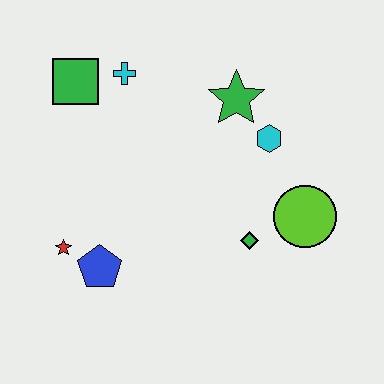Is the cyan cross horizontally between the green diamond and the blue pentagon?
Yes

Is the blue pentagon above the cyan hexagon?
No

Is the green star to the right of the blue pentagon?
Yes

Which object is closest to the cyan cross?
The green square is closest to the cyan cross.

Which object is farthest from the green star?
The red star is farthest from the green star.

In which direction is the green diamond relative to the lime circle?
The green diamond is to the left of the lime circle.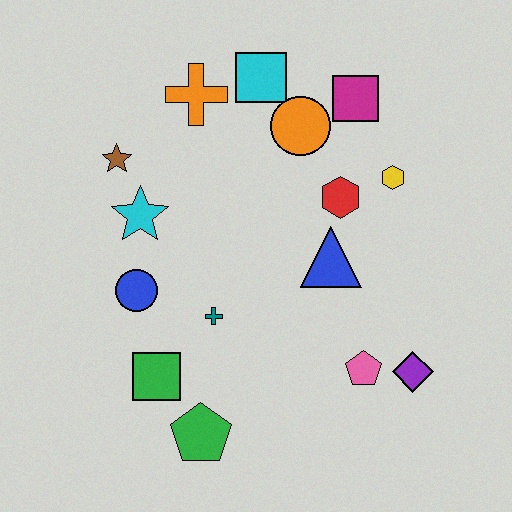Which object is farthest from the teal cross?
The magenta square is farthest from the teal cross.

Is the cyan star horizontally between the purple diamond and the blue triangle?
No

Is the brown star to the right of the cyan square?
No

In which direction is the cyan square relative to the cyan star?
The cyan square is above the cyan star.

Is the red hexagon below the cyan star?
No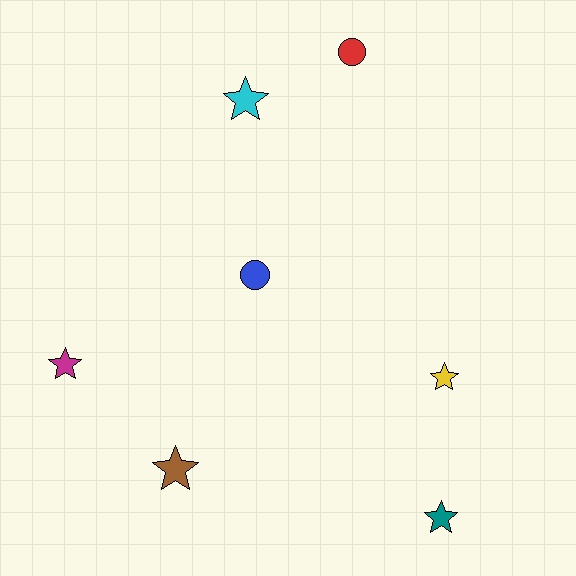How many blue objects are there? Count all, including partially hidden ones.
There is 1 blue object.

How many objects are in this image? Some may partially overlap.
There are 7 objects.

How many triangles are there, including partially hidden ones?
There are no triangles.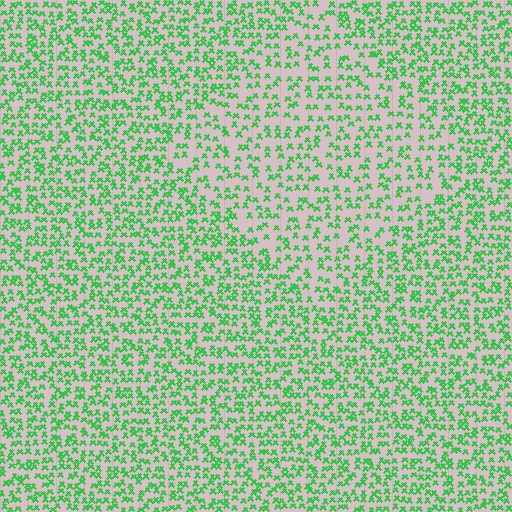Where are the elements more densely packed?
The elements are more densely packed outside the diamond boundary.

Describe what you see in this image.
The image contains small green elements arranged at two different densities. A diamond-shaped region is visible where the elements are less densely packed than the surrounding area.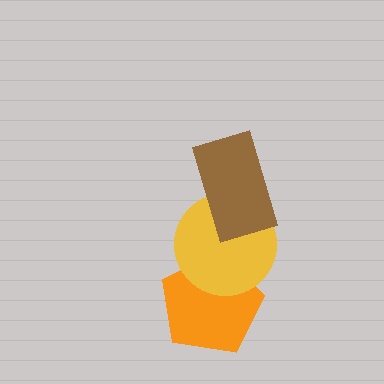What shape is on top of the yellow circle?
The brown rectangle is on top of the yellow circle.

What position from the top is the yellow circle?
The yellow circle is 2nd from the top.